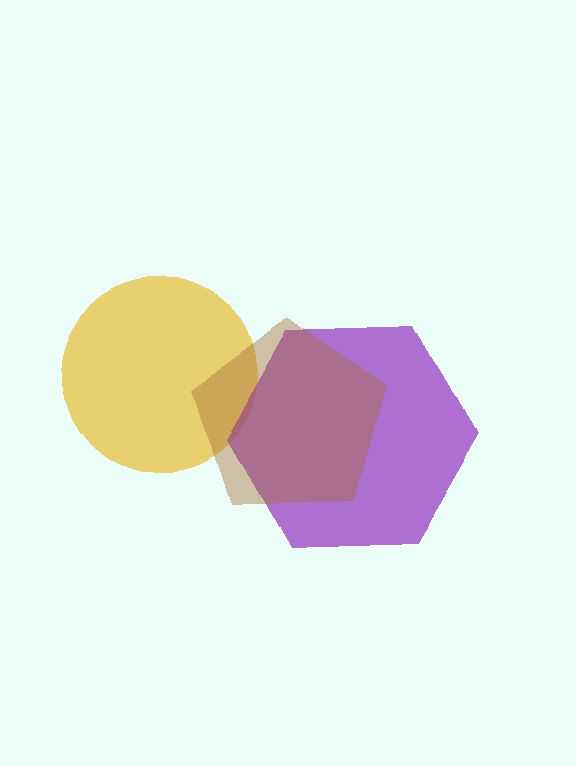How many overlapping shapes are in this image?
There are 3 overlapping shapes in the image.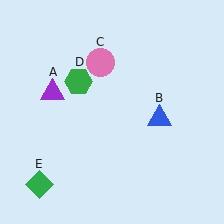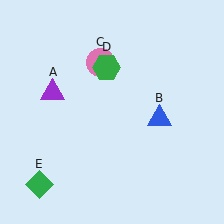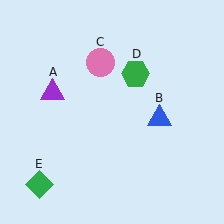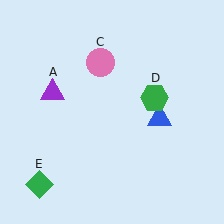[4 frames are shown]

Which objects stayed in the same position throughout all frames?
Purple triangle (object A) and blue triangle (object B) and pink circle (object C) and green diamond (object E) remained stationary.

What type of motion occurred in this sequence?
The green hexagon (object D) rotated clockwise around the center of the scene.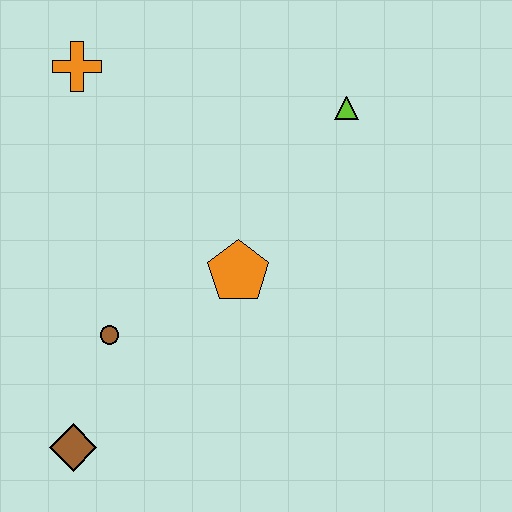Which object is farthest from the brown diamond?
The lime triangle is farthest from the brown diamond.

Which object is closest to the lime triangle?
The orange pentagon is closest to the lime triangle.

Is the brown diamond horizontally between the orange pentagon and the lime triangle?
No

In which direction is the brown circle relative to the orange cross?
The brown circle is below the orange cross.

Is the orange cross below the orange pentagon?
No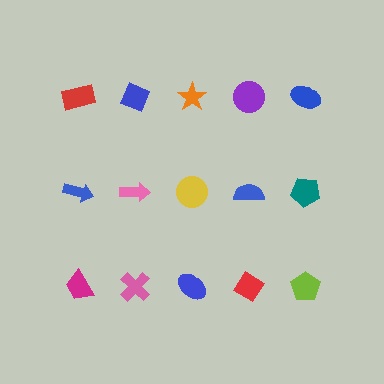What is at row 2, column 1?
A blue arrow.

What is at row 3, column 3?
A blue ellipse.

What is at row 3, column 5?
A lime pentagon.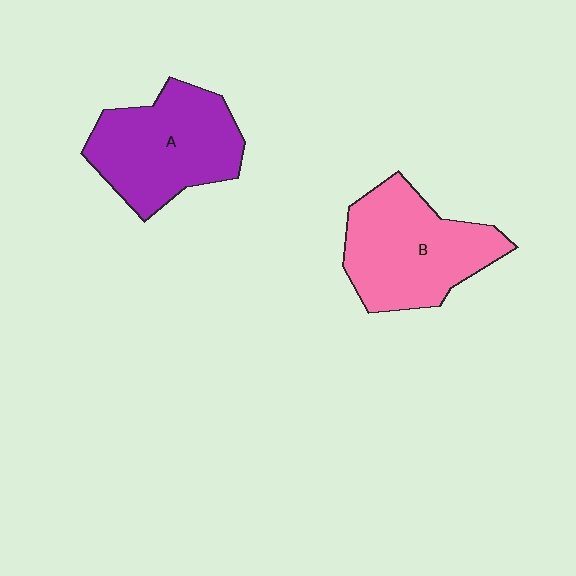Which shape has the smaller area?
Shape A (purple).